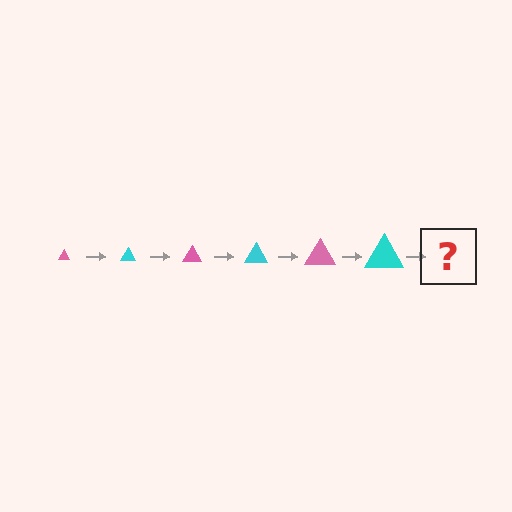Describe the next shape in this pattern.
It should be a pink triangle, larger than the previous one.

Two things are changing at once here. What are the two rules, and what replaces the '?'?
The two rules are that the triangle grows larger each step and the color cycles through pink and cyan. The '?' should be a pink triangle, larger than the previous one.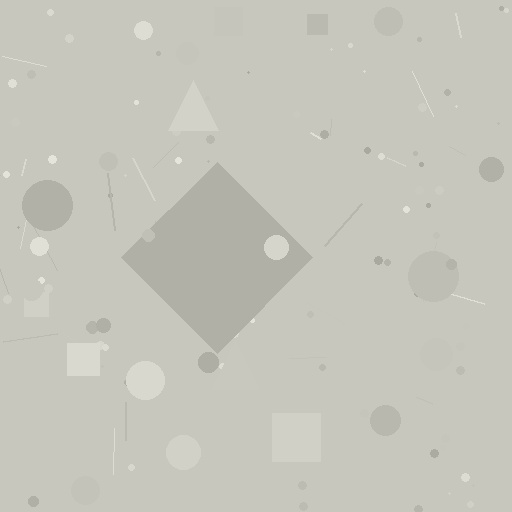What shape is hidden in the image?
A diamond is hidden in the image.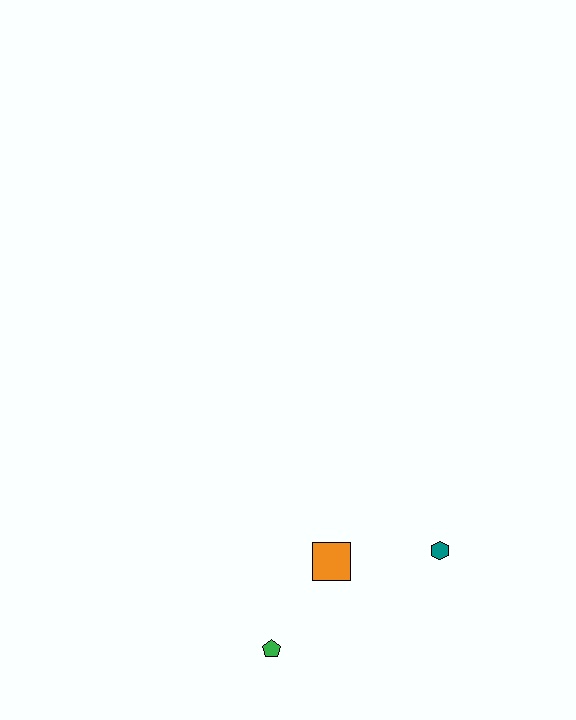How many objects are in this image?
There are 3 objects.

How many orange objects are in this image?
There is 1 orange object.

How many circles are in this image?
There are no circles.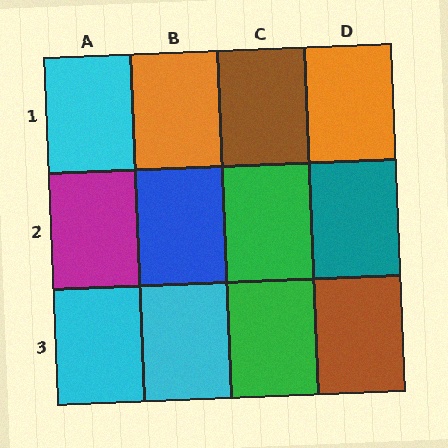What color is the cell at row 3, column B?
Cyan.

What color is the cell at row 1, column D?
Orange.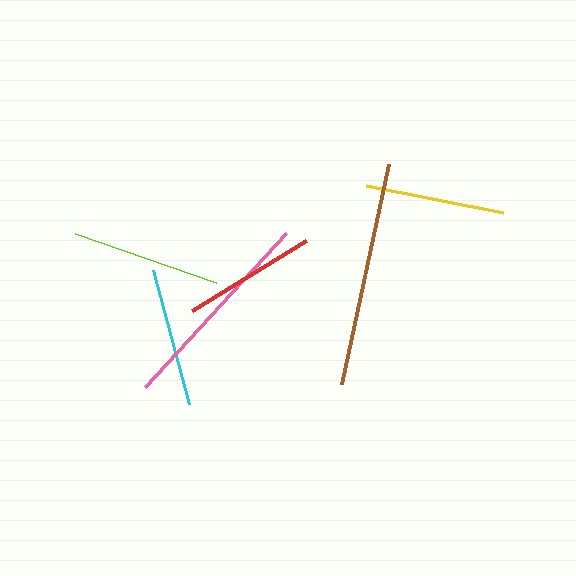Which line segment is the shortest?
The red line is the shortest at approximately 134 pixels.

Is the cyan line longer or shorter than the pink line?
The pink line is longer than the cyan line.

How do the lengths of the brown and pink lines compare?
The brown and pink lines are approximately the same length.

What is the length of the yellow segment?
The yellow segment is approximately 139 pixels long.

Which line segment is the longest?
The brown line is the longest at approximately 225 pixels.